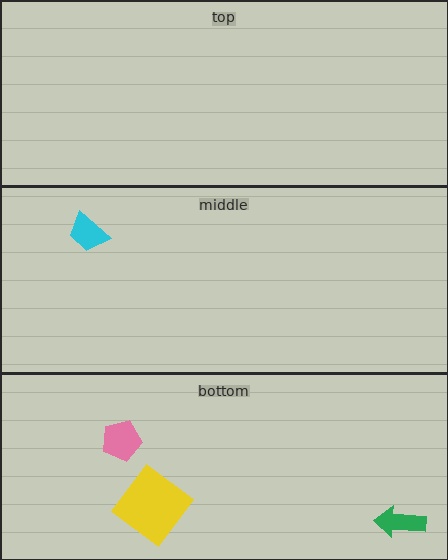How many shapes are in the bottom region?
3.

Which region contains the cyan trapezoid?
The middle region.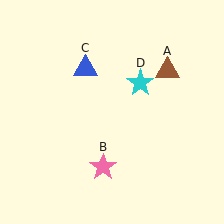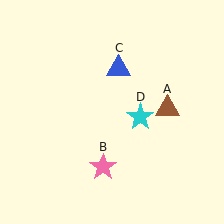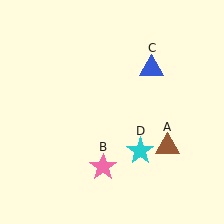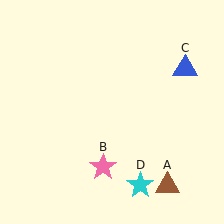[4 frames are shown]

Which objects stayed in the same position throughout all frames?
Pink star (object B) remained stationary.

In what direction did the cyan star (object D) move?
The cyan star (object D) moved down.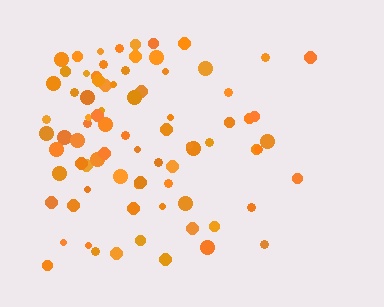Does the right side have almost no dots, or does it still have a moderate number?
Still a moderate number, just noticeably fewer than the left.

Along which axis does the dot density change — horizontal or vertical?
Horizontal.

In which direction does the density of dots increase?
From right to left, with the left side densest.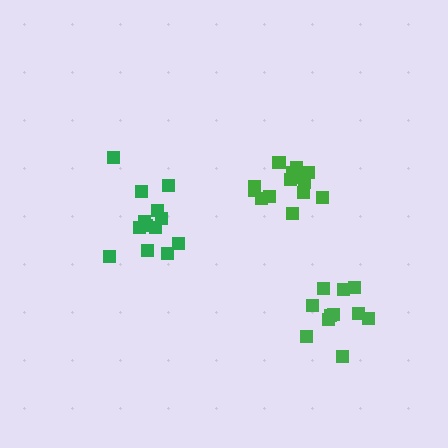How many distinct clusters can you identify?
There are 3 distinct clusters.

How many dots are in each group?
Group 1: 11 dots, Group 2: 13 dots, Group 3: 15 dots (39 total).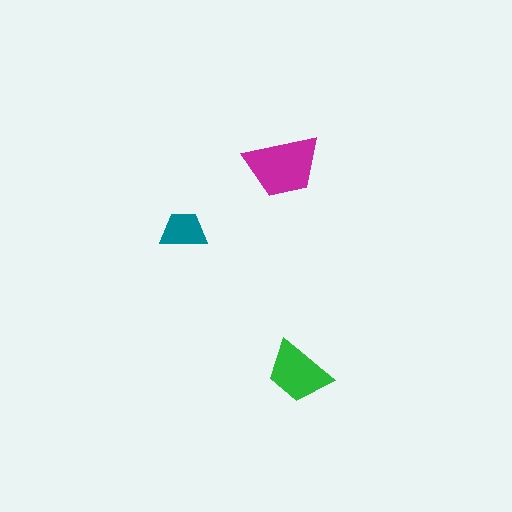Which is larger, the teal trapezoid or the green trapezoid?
The green one.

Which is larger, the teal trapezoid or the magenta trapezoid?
The magenta one.